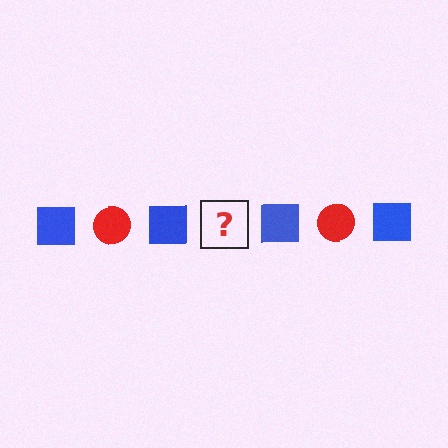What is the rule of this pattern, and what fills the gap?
The rule is that the pattern alternates between blue square and red circle. The gap should be filled with a red circle.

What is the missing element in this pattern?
The missing element is a red circle.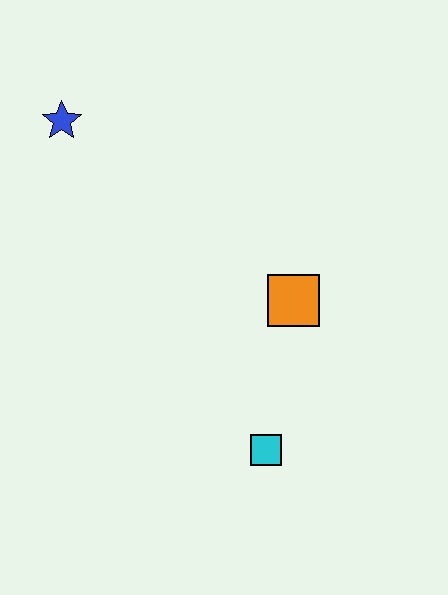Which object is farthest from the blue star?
The cyan square is farthest from the blue star.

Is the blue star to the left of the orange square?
Yes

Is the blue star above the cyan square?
Yes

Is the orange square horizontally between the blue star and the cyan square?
No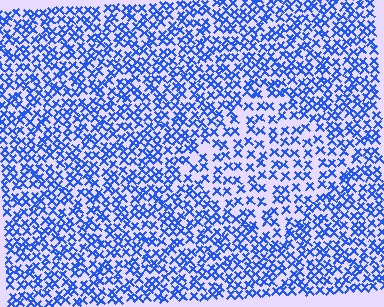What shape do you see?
I see a diamond.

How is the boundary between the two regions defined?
The boundary is defined by a change in element density (approximately 1.6x ratio). All elements are the same color, size, and shape.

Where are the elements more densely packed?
The elements are more densely packed outside the diamond boundary.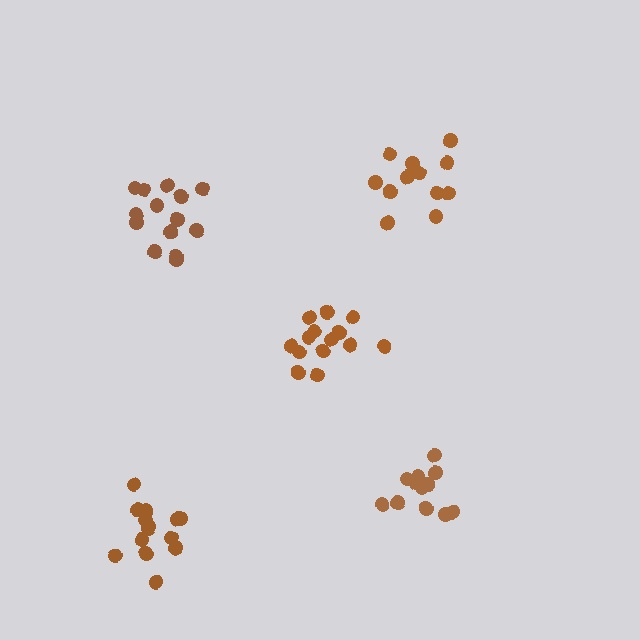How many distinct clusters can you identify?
There are 5 distinct clusters.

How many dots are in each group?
Group 1: 12 dots, Group 2: 12 dots, Group 3: 14 dots, Group 4: 14 dots, Group 5: 14 dots (66 total).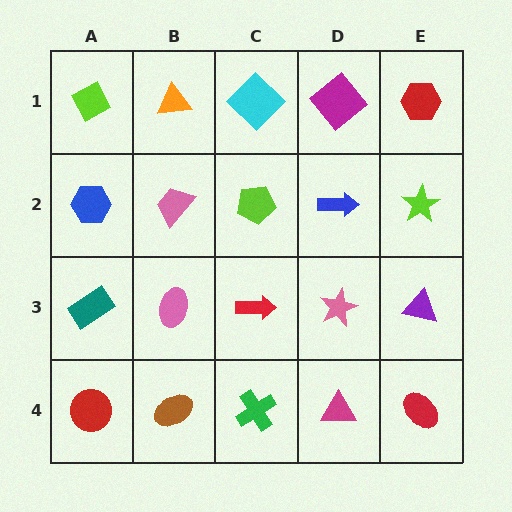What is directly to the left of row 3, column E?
A pink star.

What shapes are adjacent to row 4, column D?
A pink star (row 3, column D), a green cross (row 4, column C), a red ellipse (row 4, column E).